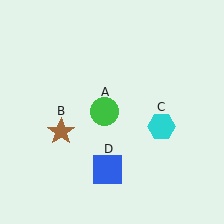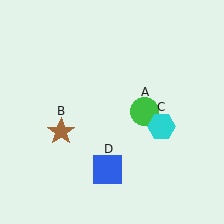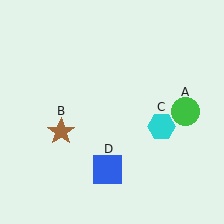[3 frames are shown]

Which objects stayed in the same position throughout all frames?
Brown star (object B) and cyan hexagon (object C) and blue square (object D) remained stationary.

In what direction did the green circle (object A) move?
The green circle (object A) moved right.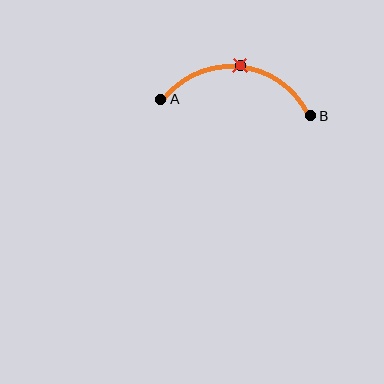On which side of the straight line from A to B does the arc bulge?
The arc bulges above the straight line connecting A and B.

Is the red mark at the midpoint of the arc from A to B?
Yes. The red mark lies on the arc at equal arc-length from both A and B — it is the arc midpoint.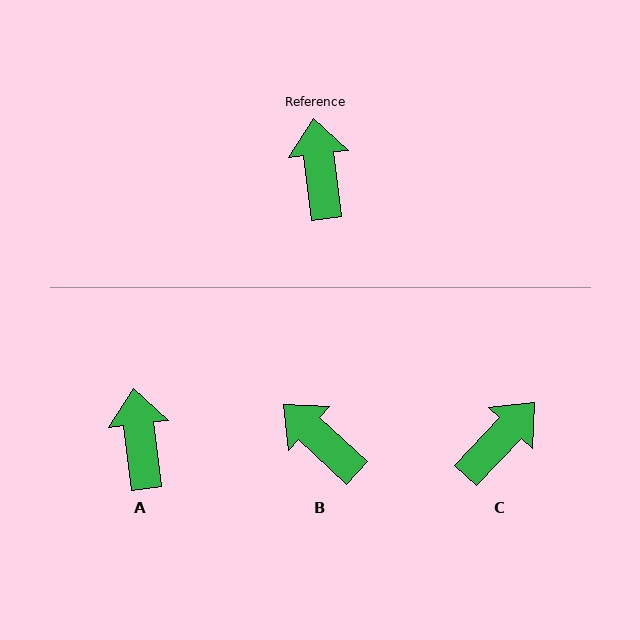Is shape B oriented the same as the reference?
No, it is off by about 40 degrees.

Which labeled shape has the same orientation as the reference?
A.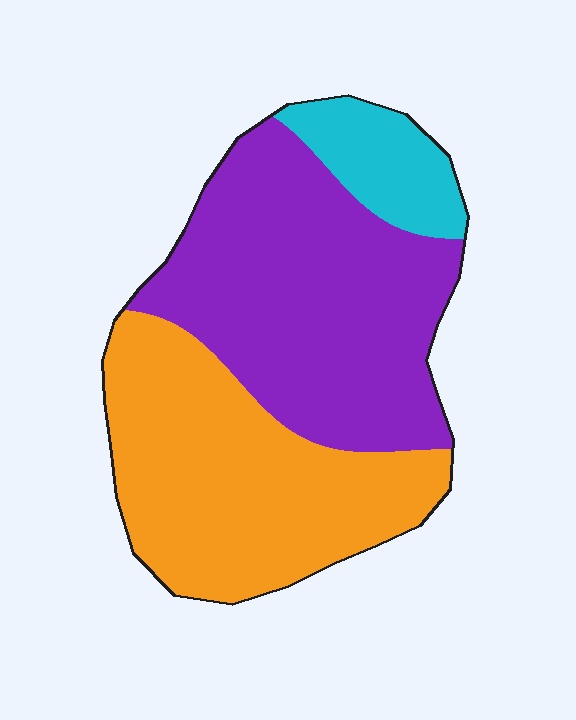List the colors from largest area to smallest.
From largest to smallest: purple, orange, cyan.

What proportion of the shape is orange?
Orange covers 41% of the shape.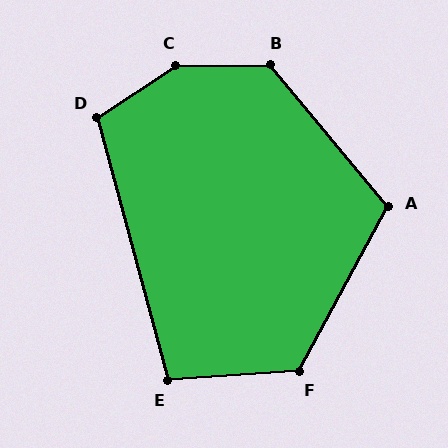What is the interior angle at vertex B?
Approximately 130 degrees (obtuse).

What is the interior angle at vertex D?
Approximately 108 degrees (obtuse).